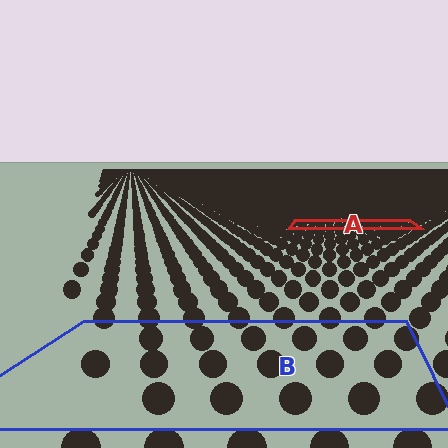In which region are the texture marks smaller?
The texture marks are smaller in region A, because it is farther away.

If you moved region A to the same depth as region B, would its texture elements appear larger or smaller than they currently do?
They would appear larger. At a closer depth, the same texture elements are projected at a bigger on-screen size.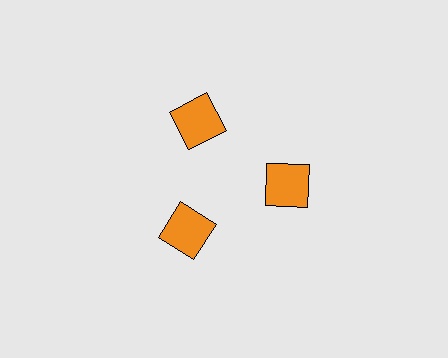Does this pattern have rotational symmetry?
Yes, this pattern has 3-fold rotational symmetry. It looks the same after rotating 120 degrees around the center.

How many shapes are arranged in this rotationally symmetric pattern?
There are 3 shapes, arranged in 3 groups of 1.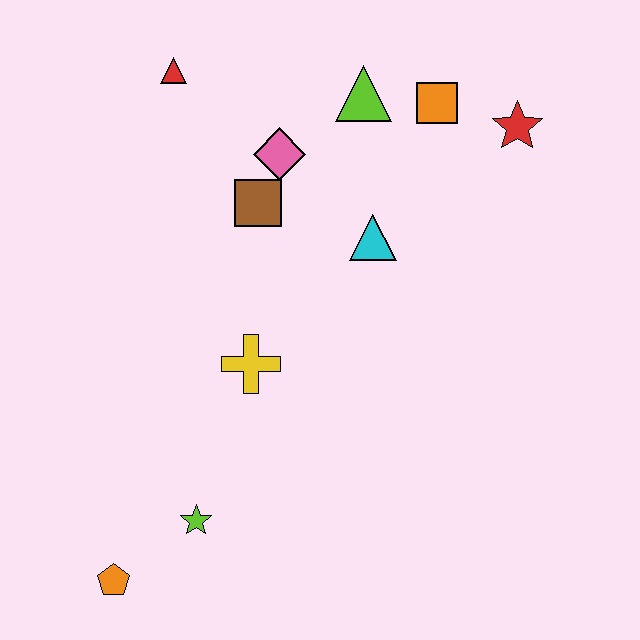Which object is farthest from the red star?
The orange pentagon is farthest from the red star.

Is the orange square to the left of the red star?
Yes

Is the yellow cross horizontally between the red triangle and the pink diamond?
Yes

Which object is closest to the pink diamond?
The brown square is closest to the pink diamond.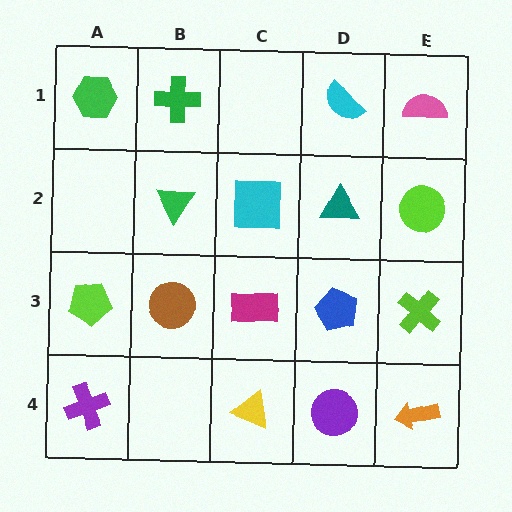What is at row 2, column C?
A cyan square.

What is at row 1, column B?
A green cross.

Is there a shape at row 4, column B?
No, that cell is empty.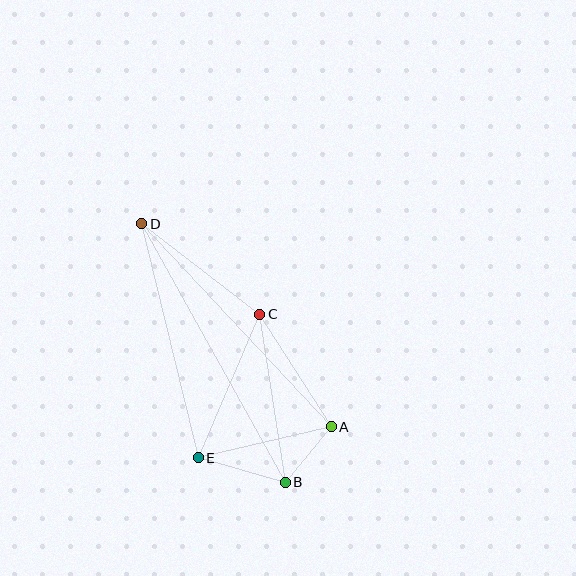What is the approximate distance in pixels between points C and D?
The distance between C and D is approximately 149 pixels.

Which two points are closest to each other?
Points A and B are closest to each other.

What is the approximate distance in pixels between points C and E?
The distance between C and E is approximately 157 pixels.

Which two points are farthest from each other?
Points B and D are farthest from each other.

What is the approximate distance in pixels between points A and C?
The distance between A and C is approximately 133 pixels.